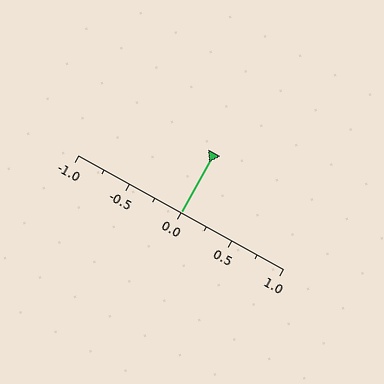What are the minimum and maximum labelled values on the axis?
The axis runs from -1.0 to 1.0.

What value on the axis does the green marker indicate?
The marker indicates approximately 0.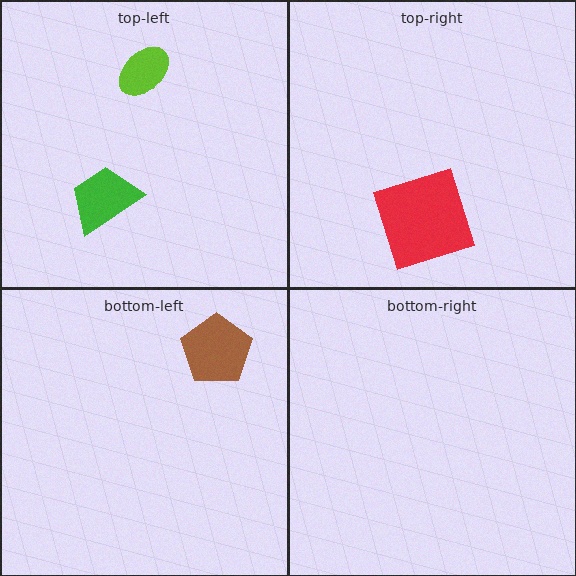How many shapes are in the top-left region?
2.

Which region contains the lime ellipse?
The top-left region.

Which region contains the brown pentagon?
The bottom-left region.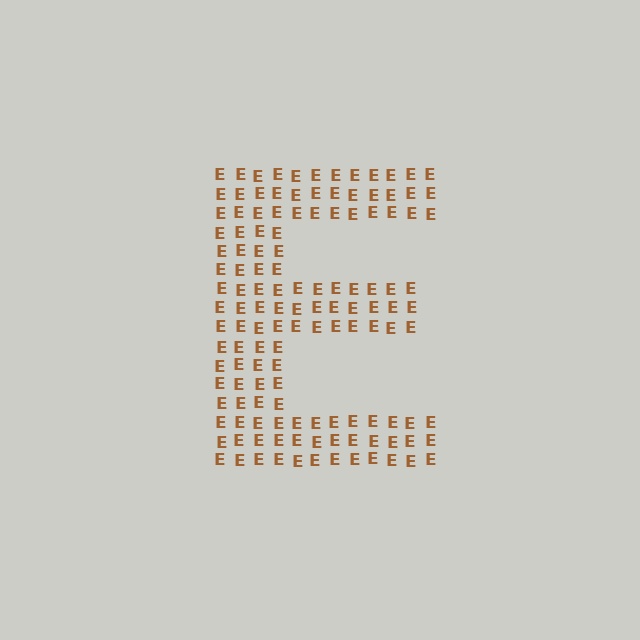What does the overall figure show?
The overall figure shows the letter E.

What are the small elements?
The small elements are letter E's.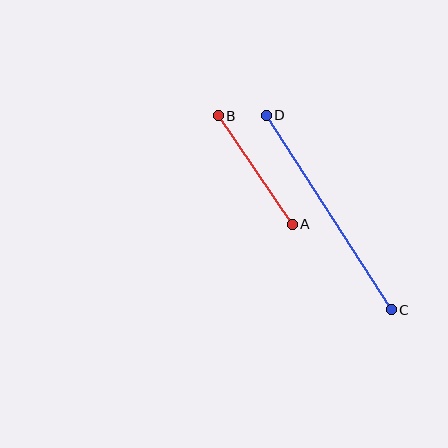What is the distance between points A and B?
The distance is approximately 131 pixels.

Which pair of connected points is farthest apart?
Points C and D are farthest apart.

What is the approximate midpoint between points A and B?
The midpoint is at approximately (255, 170) pixels.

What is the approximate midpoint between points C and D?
The midpoint is at approximately (329, 213) pixels.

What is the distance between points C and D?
The distance is approximately 231 pixels.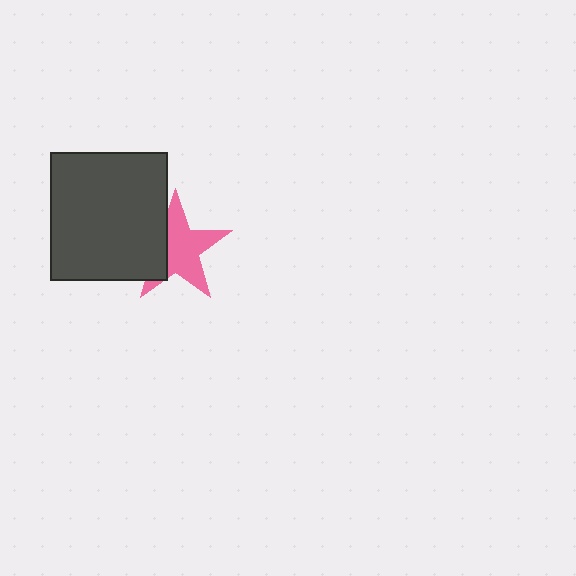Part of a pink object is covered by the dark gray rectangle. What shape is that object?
It is a star.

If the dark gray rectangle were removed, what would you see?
You would see the complete pink star.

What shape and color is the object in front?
The object in front is a dark gray rectangle.